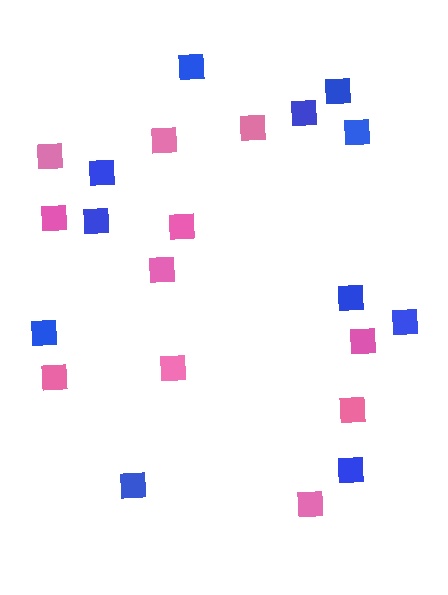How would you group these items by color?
There are 2 groups: one group of pink squares (11) and one group of blue squares (11).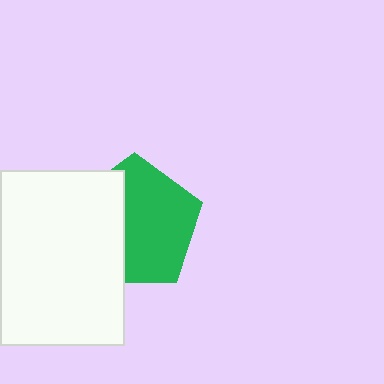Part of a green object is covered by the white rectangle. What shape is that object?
It is a pentagon.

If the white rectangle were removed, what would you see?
You would see the complete green pentagon.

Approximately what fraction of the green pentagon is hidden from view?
Roughly 40% of the green pentagon is hidden behind the white rectangle.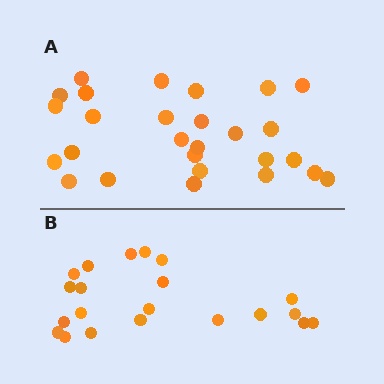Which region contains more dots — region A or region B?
Region A (the top region) has more dots.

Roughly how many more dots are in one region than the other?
Region A has about 6 more dots than region B.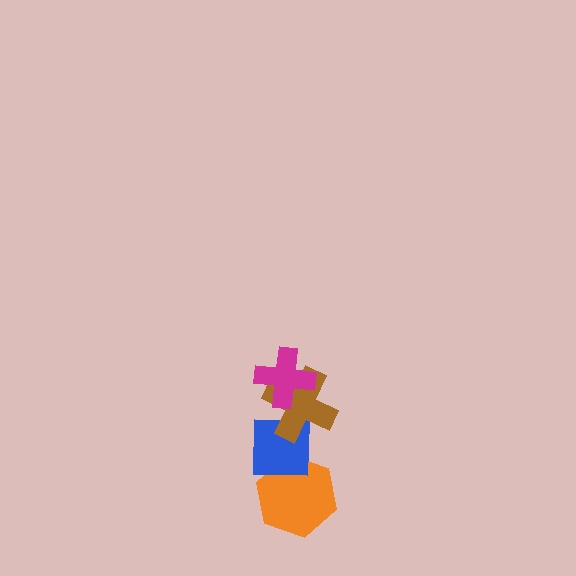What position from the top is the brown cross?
The brown cross is 2nd from the top.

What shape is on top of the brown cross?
The magenta cross is on top of the brown cross.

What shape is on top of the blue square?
The brown cross is on top of the blue square.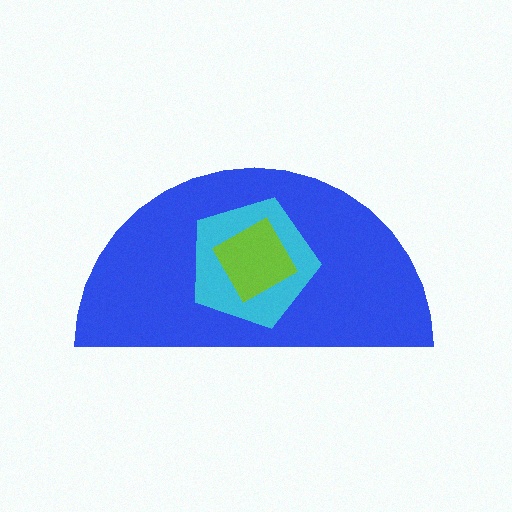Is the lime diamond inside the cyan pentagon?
Yes.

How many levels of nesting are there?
3.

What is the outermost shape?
The blue semicircle.